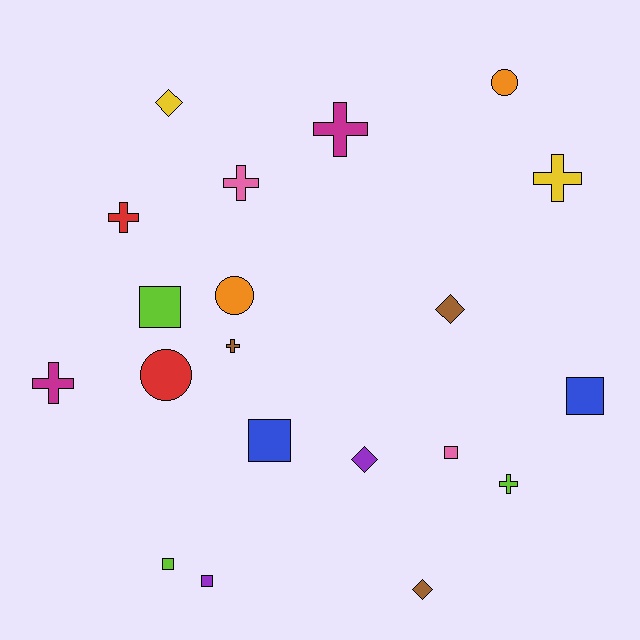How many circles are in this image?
There are 3 circles.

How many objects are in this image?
There are 20 objects.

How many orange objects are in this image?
There are 2 orange objects.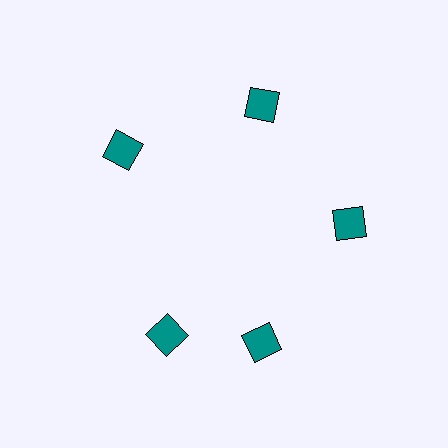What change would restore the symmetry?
The symmetry would be restored by rotating it back into even spacing with its neighbors so that all 5 diamonds sit at equal angles and equal distance from the center.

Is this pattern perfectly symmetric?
No. The 5 teal diamonds are arranged in a ring, but one element near the 8 o'clock position is rotated out of alignment along the ring, breaking the 5-fold rotational symmetry.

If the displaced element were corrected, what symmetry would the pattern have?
It would have 5-fold rotational symmetry — the pattern would map onto itself every 72 degrees.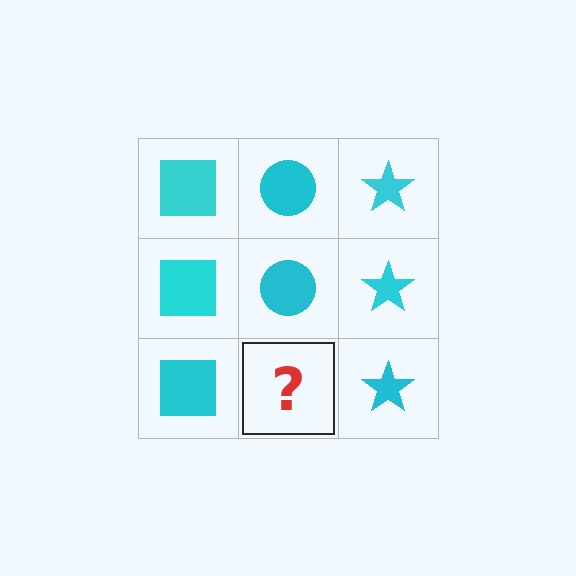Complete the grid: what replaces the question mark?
The question mark should be replaced with a cyan circle.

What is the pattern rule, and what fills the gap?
The rule is that each column has a consistent shape. The gap should be filled with a cyan circle.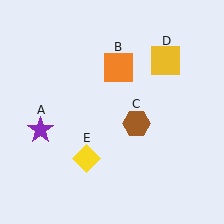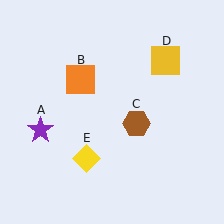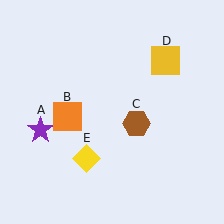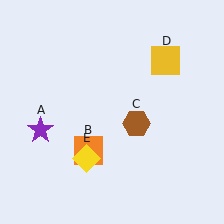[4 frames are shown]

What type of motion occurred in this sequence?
The orange square (object B) rotated counterclockwise around the center of the scene.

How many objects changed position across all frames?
1 object changed position: orange square (object B).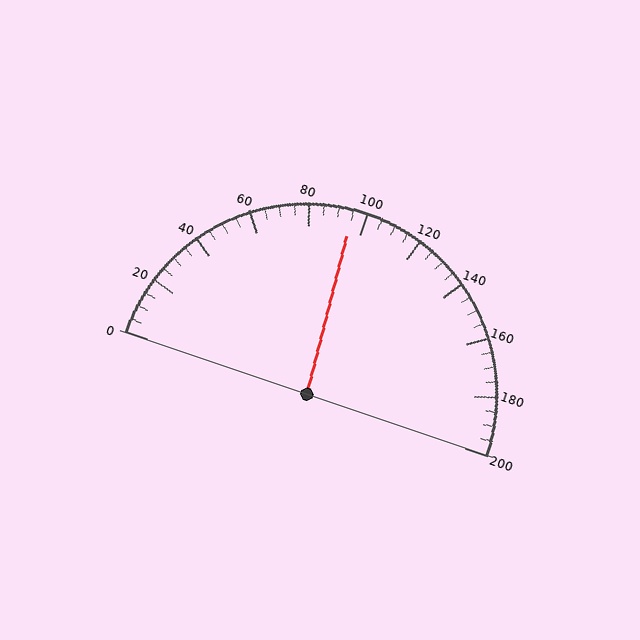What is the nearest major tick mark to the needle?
The nearest major tick mark is 100.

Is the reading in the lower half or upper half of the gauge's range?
The reading is in the lower half of the range (0 to 200).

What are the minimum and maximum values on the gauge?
The gauge ranges from 0 to 200.